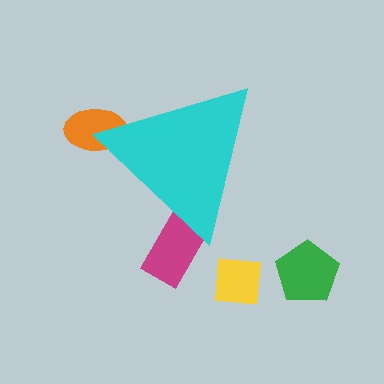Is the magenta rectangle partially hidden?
Yes, the magenta rectangle is partially hidden behind the cyan triangle.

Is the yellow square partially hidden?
No, the yellow square is fully visible.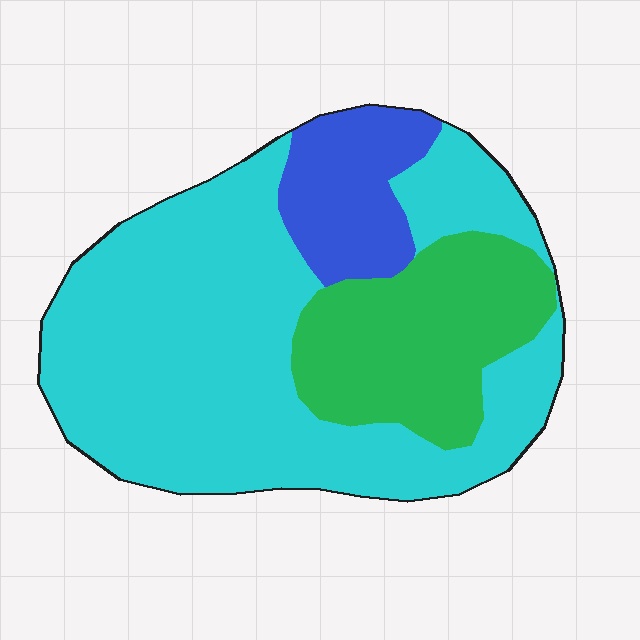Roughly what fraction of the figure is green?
Green takes up about one quarter (1/4) of the figure.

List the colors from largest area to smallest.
From largest to smallest: cyan, green, blue.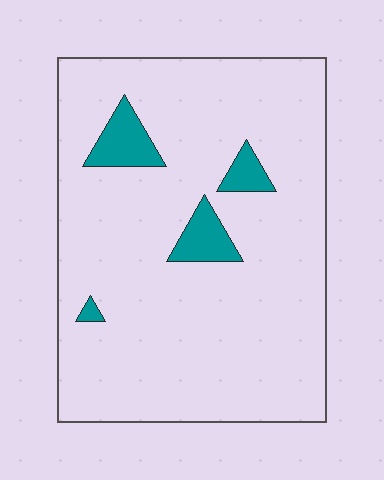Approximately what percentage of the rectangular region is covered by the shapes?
Approximately 10%.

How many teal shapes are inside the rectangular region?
4.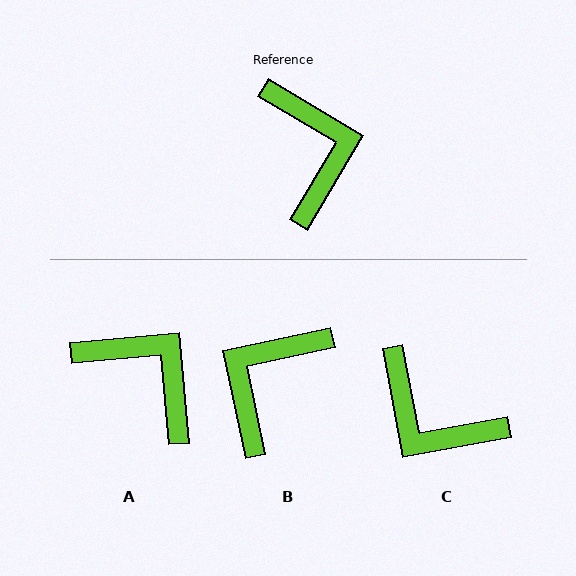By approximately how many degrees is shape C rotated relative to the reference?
Approximately 139 degrees clockwise.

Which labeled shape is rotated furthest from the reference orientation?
C, about 139 degrees away.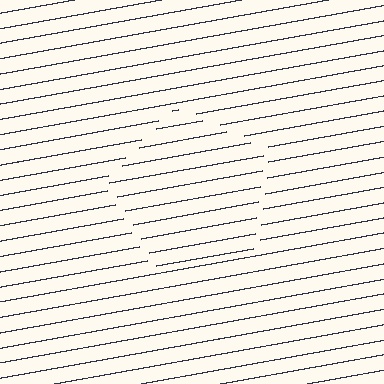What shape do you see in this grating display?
An illusory pentagon. The interior of the shape contains the same grating, shifted by half a period — the contour is defined by the phase discontinuity where line-ends from the inner and outer gratings abut.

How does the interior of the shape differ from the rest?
The interior of the shape contains the same grating, shifted by half a period — the contour is defined by the phase discontinuity where line-ends from the inner and outer gratings abut.